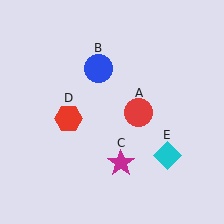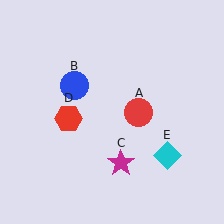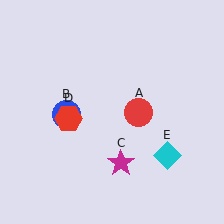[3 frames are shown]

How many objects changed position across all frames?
1 object changed position: blue circle (object B).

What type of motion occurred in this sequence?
The blue circle (object B) rotated counterclockwise around the center of the scene.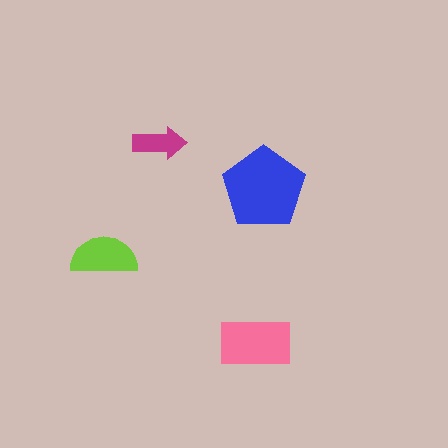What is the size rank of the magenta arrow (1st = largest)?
4th.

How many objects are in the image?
There are 4 objects in the image.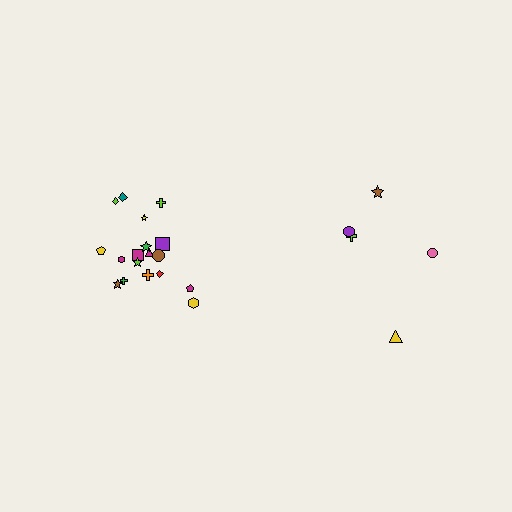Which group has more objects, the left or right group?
The left group.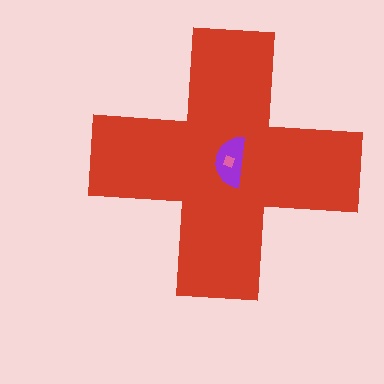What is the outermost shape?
The red cross.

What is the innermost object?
The pink diamond.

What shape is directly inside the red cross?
The purple semicircle.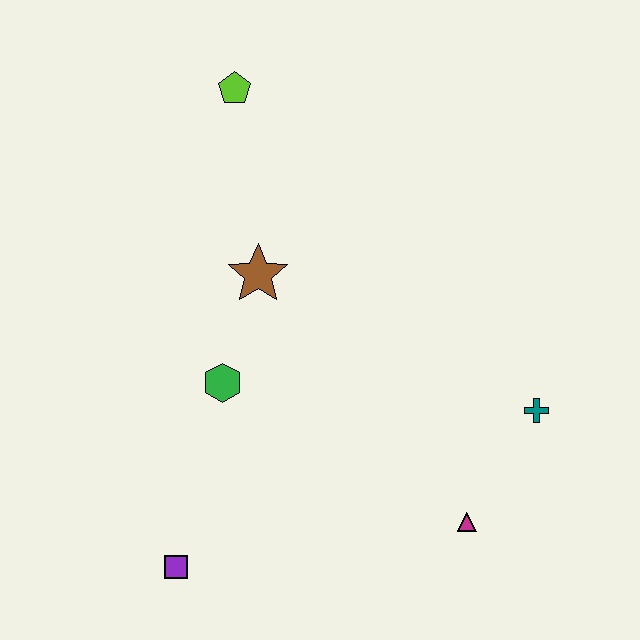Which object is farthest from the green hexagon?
The teal cross is farthest from the green hexagon.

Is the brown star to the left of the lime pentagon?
No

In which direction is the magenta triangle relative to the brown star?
The magenta triangle is below the brown star.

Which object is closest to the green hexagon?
The brown star is closest to the green hexagon.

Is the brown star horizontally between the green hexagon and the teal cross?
Yes